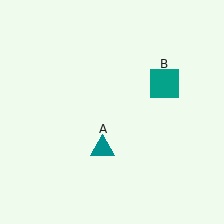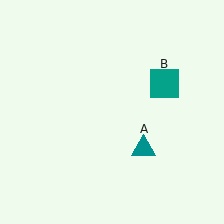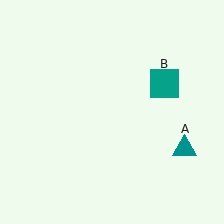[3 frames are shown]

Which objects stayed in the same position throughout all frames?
Teal square (object B) remained stationary.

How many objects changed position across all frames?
1 object changed position: teal triangle (object A).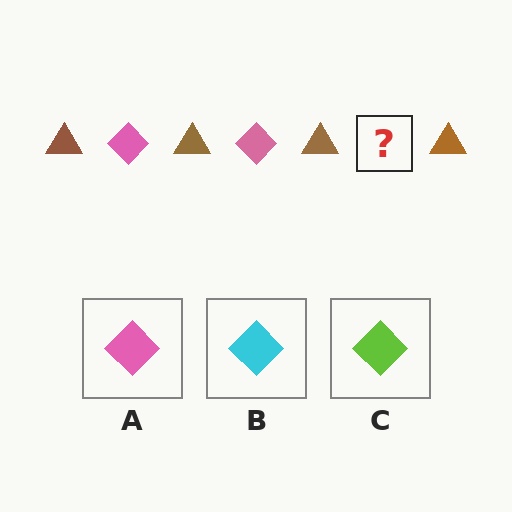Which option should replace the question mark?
Option A.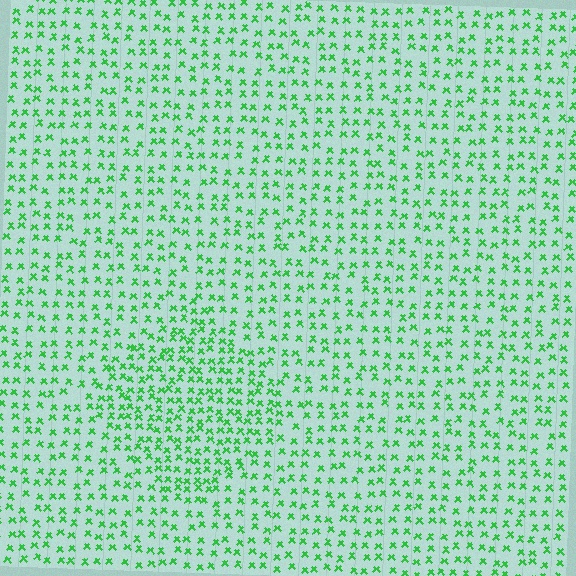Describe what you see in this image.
The image contains small green elements arranged at two different densities. A diamond-shaped region is visible where the elements are more densely packed than the surrounding area.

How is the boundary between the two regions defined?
The boundary is defined by a change in element density (approximately 1.6x ratio). All elements are the same color, size, and shape.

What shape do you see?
I see a diamond.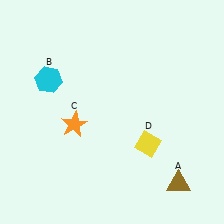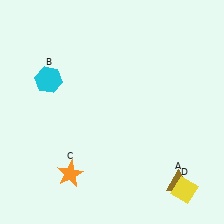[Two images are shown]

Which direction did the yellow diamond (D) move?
The yellow diamond (D) moved down.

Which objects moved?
The objects that moved are: the orange star (C), the yellow diamond (D).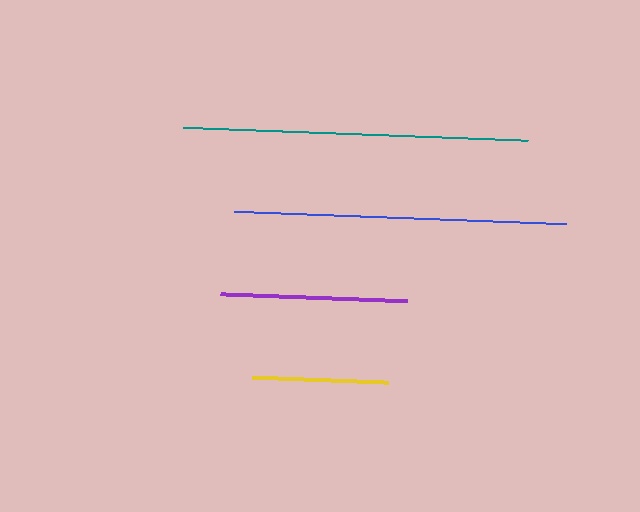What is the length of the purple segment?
The purple segment is approximately 187 pixels long.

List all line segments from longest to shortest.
From longest to shortest: teal, blue, purple, yellow.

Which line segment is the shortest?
The yellow line is the shortest at approximately 136 pixels.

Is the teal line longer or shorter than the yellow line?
The teal line is longer than the yellow line.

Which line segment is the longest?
The teal line is the longest at approximately 345 pixels.